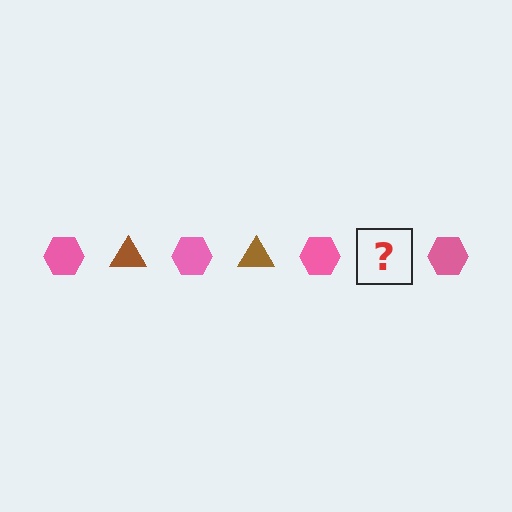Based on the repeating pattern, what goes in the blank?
The blank should be a brown triangle.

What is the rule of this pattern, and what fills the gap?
The rule is that the pattern alternates between pink hexagon and brown triangle. The gap should be filled with a brown triangle.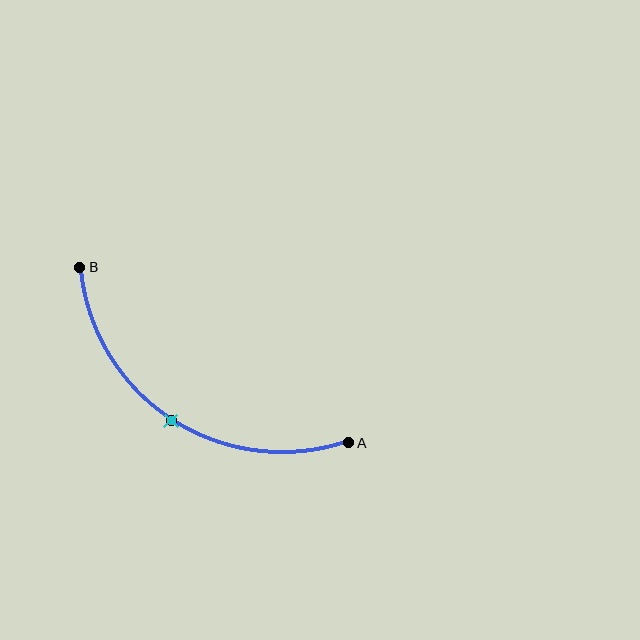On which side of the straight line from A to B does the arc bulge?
The arc bulges below the straight line connecting A and B.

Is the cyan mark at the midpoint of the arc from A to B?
Yes. The cyan mark lies on the arc at equal arc-length from both A and B — it is the arc midpoint.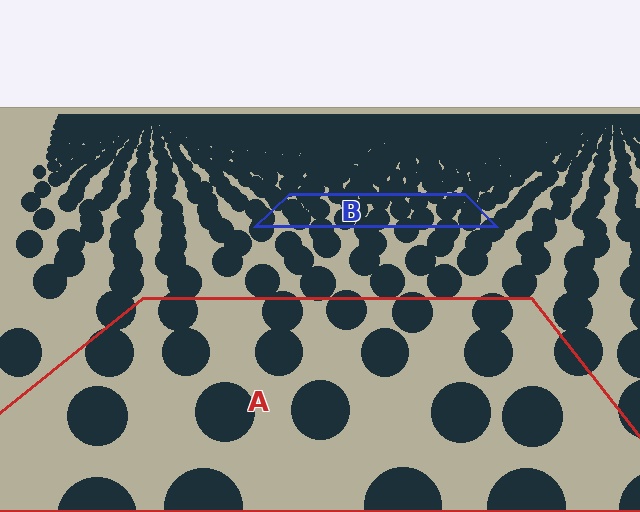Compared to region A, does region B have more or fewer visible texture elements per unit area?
Region B has more texture elements per unit area — they are packed more densely because it is farther away.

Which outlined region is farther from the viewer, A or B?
Region B is farther from the viewer — the texture elements inside it appear smaller and more densely packed.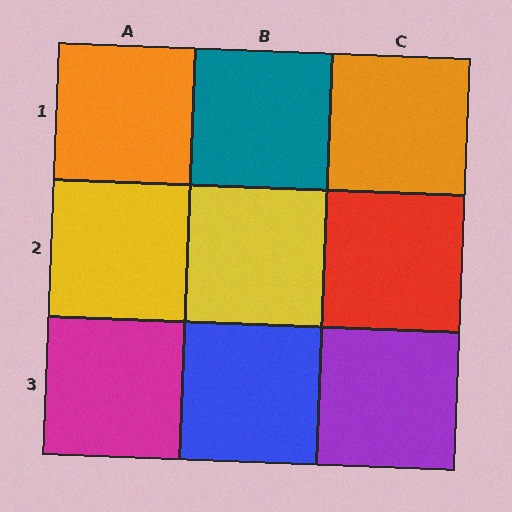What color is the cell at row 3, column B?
Blue.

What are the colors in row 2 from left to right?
Yellow, yellow, red.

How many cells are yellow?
2 cells are yellow.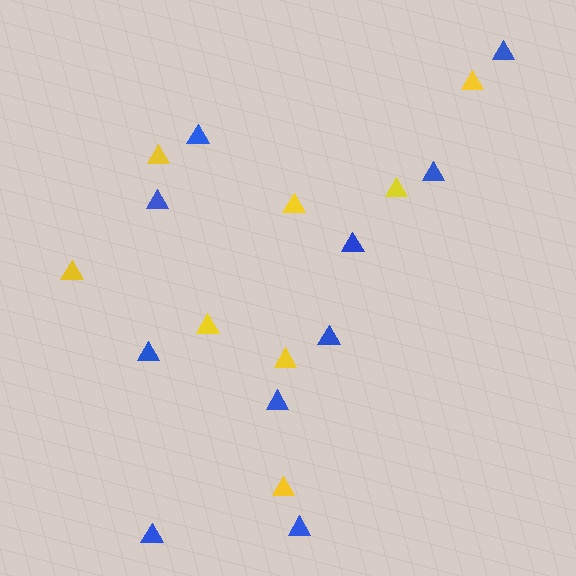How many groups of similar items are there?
There are 2 groups: one group of yellow triangles (8) and one group of blue triangles (10).